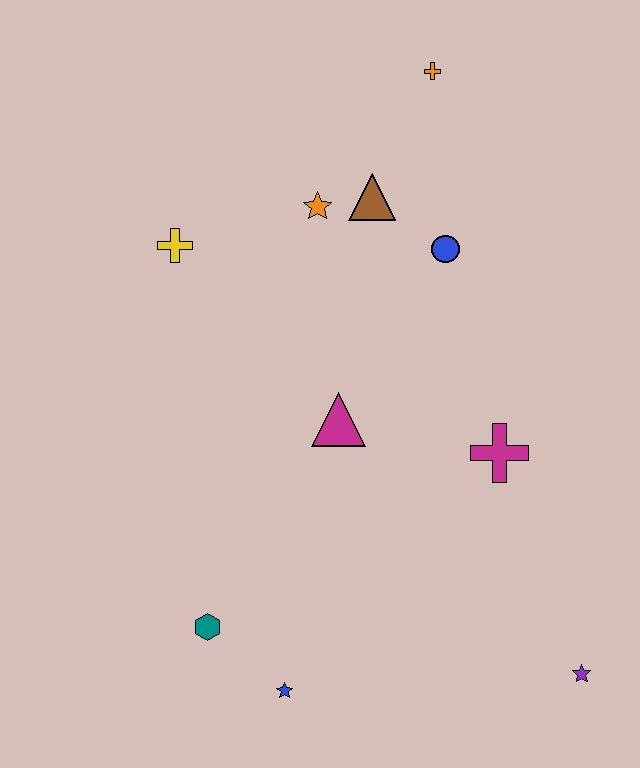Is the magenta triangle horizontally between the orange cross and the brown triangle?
No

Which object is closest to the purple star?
The magenta cross is closest to the purple star.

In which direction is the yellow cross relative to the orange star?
The yellow cross is to the left of the orange star.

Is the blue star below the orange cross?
Yes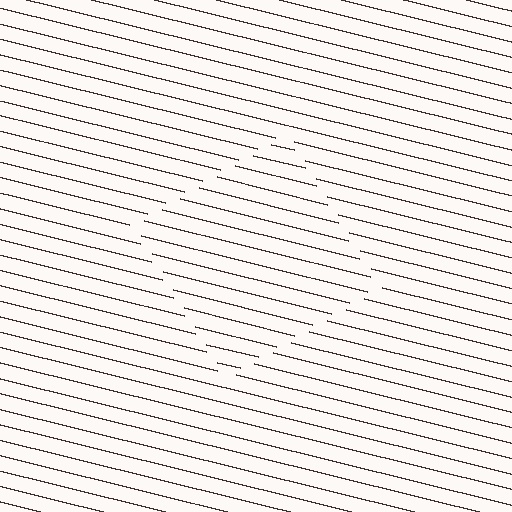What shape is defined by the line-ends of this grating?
An illusory square. The interior of the shape contains the same grating, shifted by half a period — the contour is defined by the phase discontinuity where line-ends from the inner and outer gratings abut.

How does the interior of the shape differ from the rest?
The interior of the shape contains the same grating, shifted by half a period — the contour is defined by the phase discontinuity where line-ends from the inner and outer gratings abut.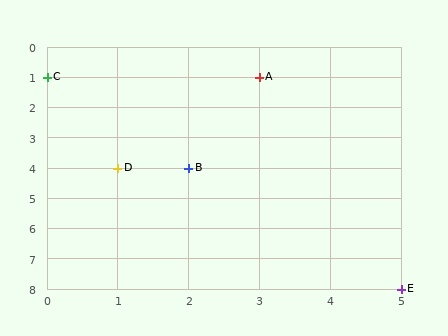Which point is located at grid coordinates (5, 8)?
Point E is at (5, 8).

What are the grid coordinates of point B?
Point B is at grid coordinates (2, 4).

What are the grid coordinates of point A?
Point A is at grid coordinates (3, 1).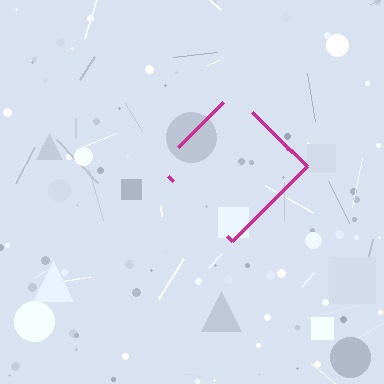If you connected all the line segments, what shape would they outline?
They would outline a diamond.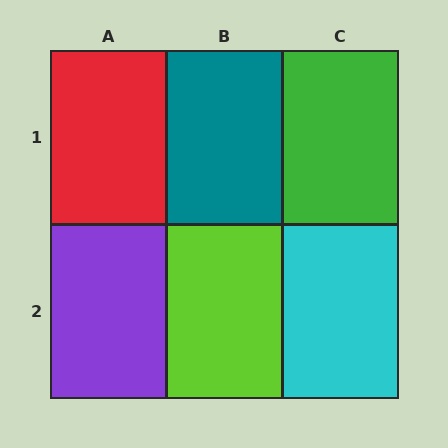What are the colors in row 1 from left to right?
Red, teal, green.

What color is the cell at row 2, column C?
Cyan.